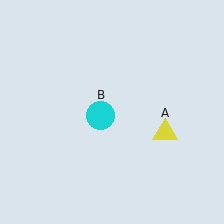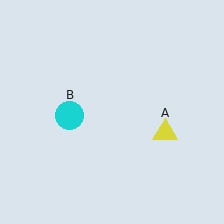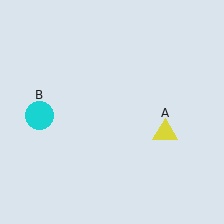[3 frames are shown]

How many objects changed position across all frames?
1 object changed position: cyan circle (object B).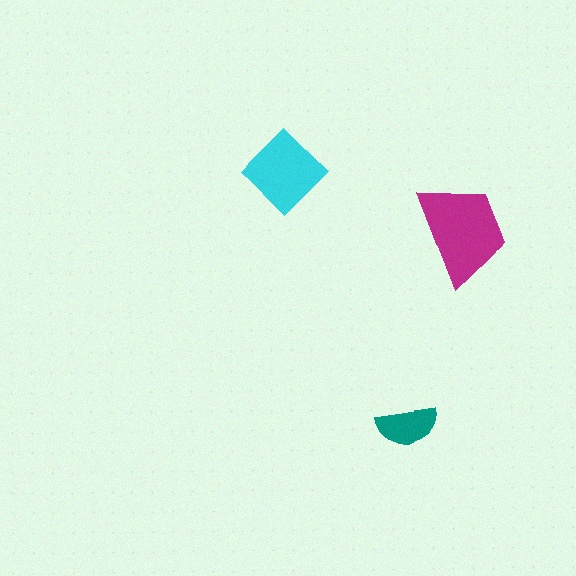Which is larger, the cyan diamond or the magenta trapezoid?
The magenta trapezoid.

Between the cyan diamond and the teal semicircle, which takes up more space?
The cyan diamond.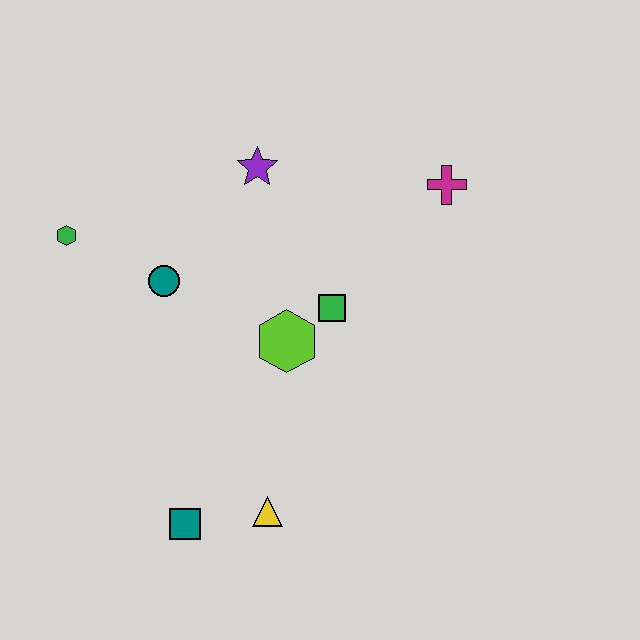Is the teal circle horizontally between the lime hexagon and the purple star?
No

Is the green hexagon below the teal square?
No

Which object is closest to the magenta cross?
The green square is closest to the magenta cross.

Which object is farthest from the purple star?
The teal square is farthest from the purple star.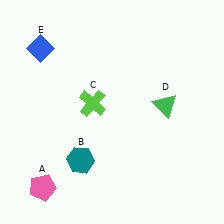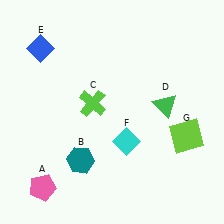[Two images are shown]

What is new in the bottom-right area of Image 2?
A cyan diamond (F) was added in the bottom-right area of Image 2.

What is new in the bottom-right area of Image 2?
A lime square (G) was added in the bottom-right area of Image 2.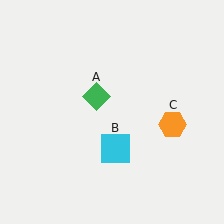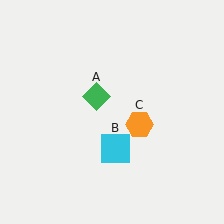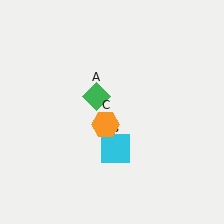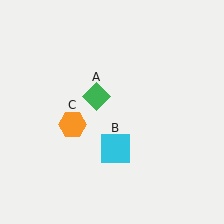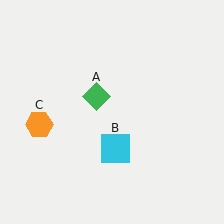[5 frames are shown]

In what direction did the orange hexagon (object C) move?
The orange hexagon (object C) moved left.